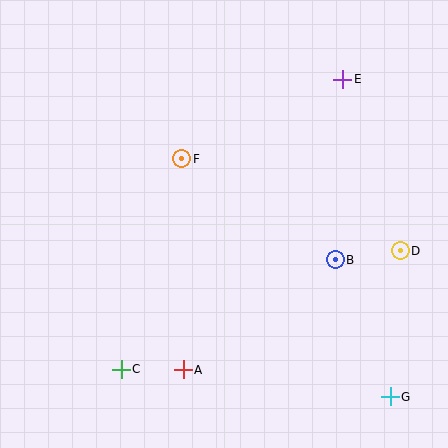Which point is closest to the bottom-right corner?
Point G is closest to the bottom-right corner.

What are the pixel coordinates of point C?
Point C is at (121, 369).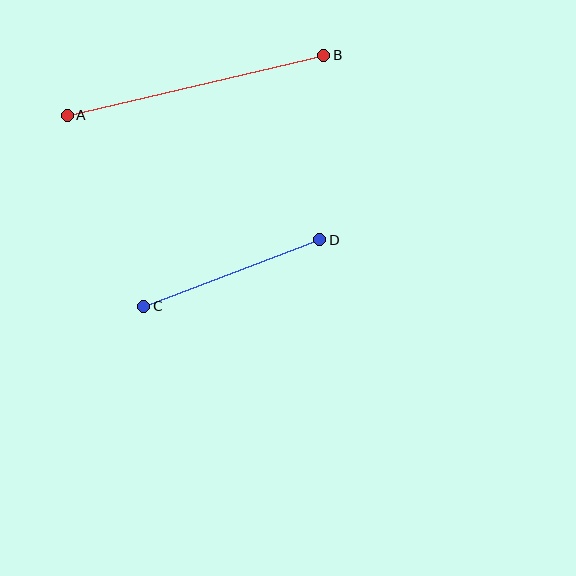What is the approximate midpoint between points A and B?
The midpoint is at approximately (195, 85) pixels.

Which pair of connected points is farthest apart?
Points A and B are farthest apart.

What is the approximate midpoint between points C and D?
The midpoint is at approximately (232, 273) pixels.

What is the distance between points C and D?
The distance is approximately 188 pixels.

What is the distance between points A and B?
The distance is approximately 263 pixels.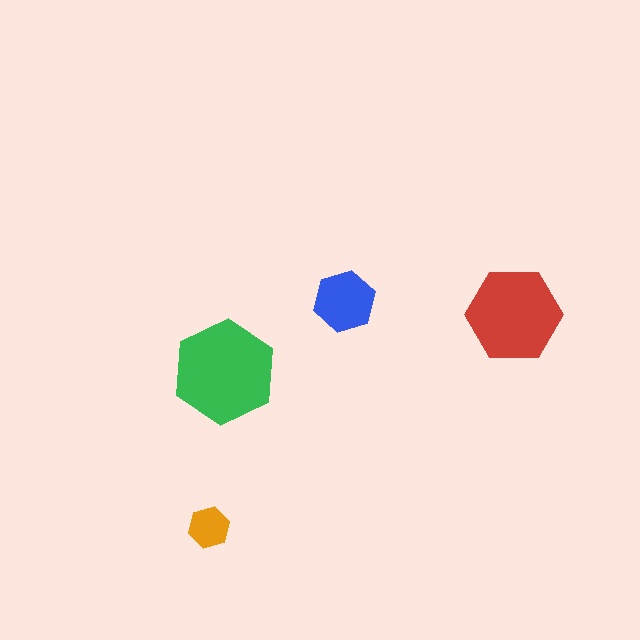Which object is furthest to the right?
The red hexagon is rightmost.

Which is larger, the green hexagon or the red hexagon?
The green one.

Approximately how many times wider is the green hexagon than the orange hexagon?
About 2.5 times wider.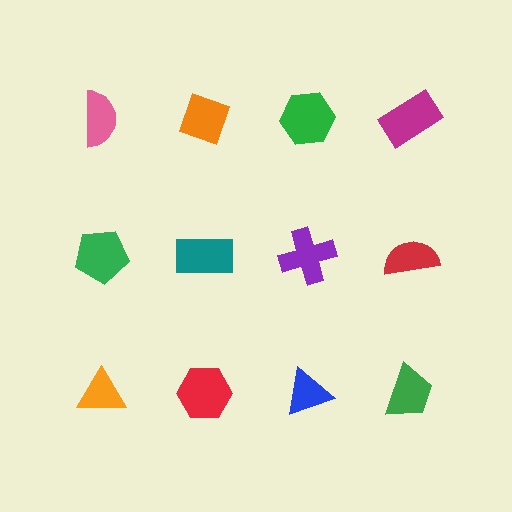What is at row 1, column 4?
A magenta rectangle.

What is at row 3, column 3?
A blue triangle.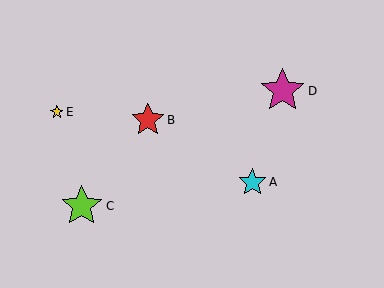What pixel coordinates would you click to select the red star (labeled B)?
Click at (148, 120) to select the red star B.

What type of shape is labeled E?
Shape E is a yellow star.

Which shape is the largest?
The magenta star (labeled D) is the largest.